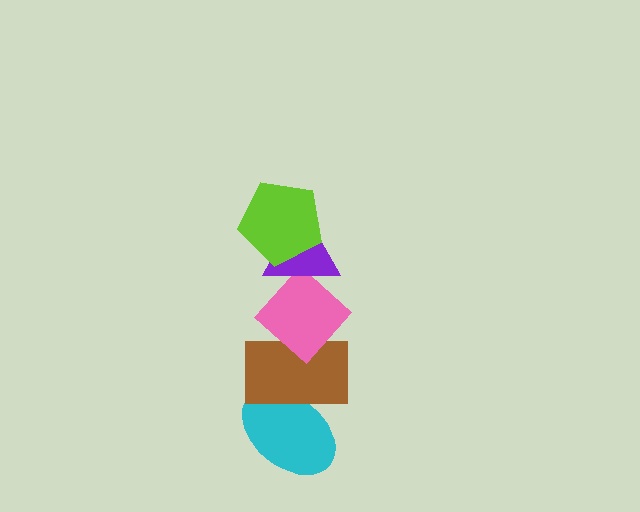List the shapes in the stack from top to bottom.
From top to bottom: the lime pentagon, the purple triangle, the pink diamond, the brown rectangle, the cyan ellipse.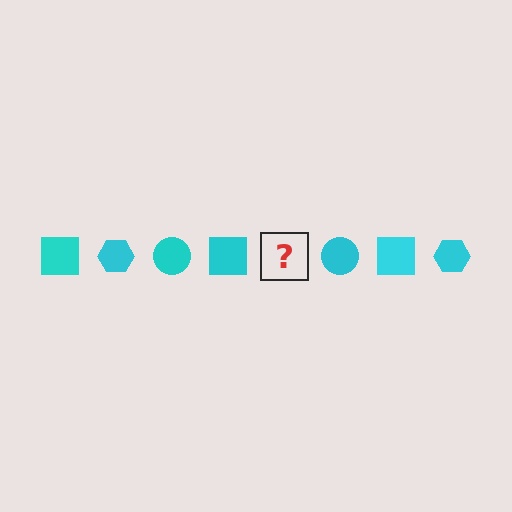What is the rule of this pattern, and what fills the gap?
The rule is that the pattern cycles through square, hexagon, circle shapes in cyan. The gap should be filled with a cyan hexagon.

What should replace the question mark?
The question mark should be replaced with a cyan hexagon.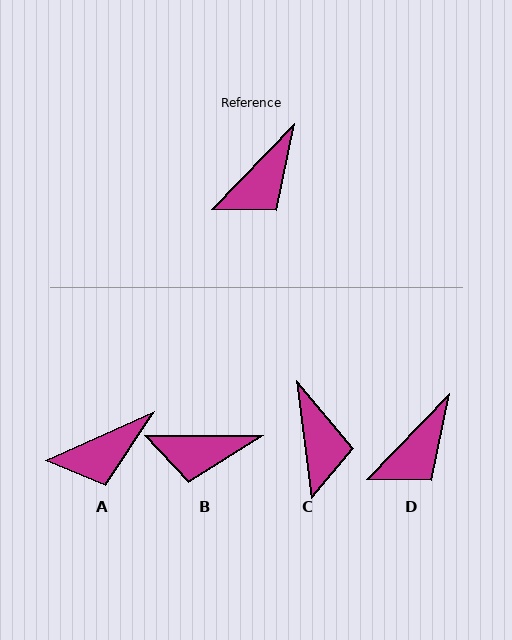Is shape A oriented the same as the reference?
No, it is off by about 22 degrees.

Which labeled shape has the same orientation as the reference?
D.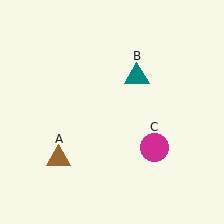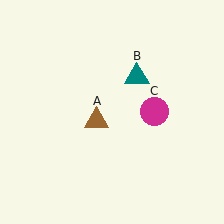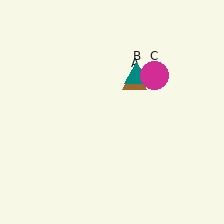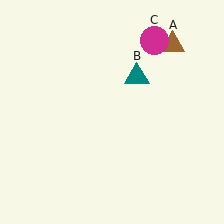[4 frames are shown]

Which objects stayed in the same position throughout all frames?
Teal triangle (object B) remained stationary.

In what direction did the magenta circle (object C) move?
The magenta circle (object C) moved up.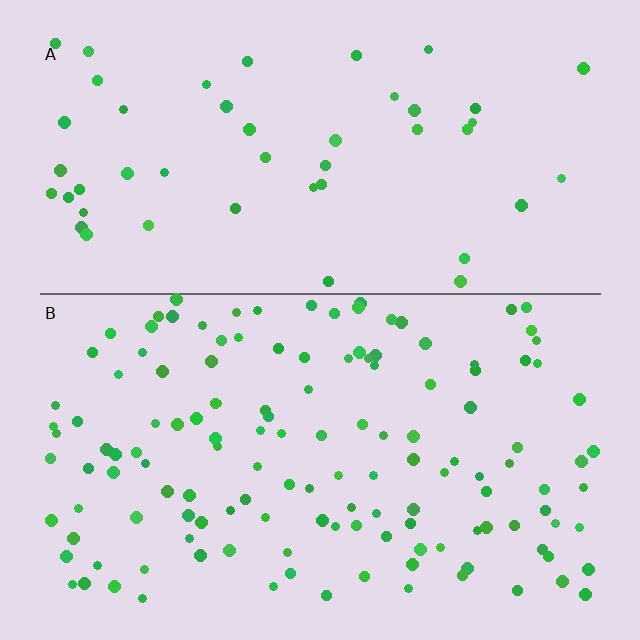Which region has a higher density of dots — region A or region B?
B (the bottom).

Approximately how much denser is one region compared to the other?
Approximately 2.9× — region B over region A.